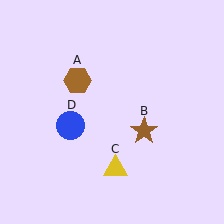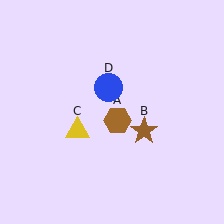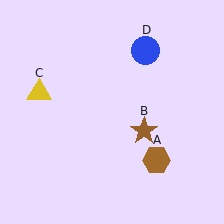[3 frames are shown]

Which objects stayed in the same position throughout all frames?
Brown star (object B) remained stationary.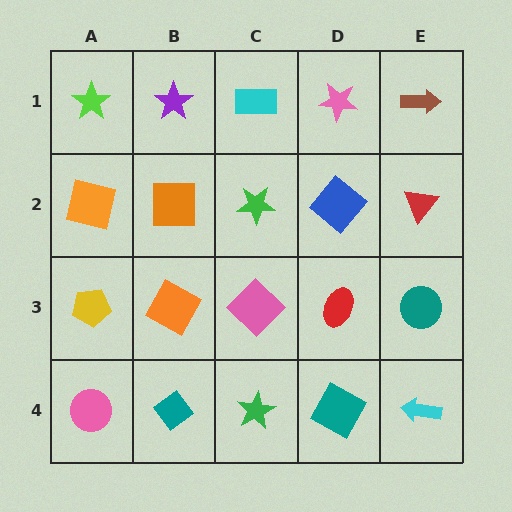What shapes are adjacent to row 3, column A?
An orange square (row 2, column A), a pink circle (row 4, column A), an orange square (row 3, column B).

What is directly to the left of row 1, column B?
A lime star.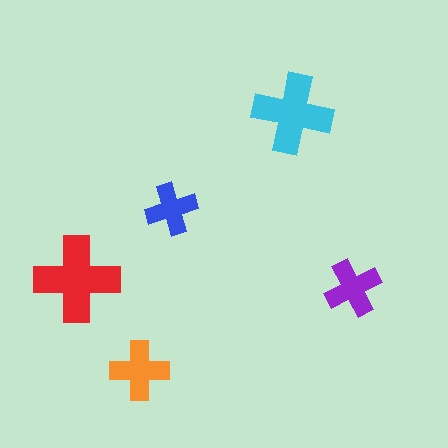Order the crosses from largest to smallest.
the red one, the cyan one, the orange one, the purple one, the blue one.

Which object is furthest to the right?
The purple cross is rightmost.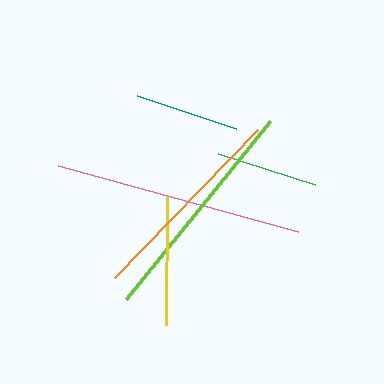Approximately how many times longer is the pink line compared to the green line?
The pink line is approximately 2.4 times the length of the green line.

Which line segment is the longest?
The pink line is the longest at approximately 249 pixels.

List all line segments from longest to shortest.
From longest to shortest: pink, lime, orange, yellow, teal, green.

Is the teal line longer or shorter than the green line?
The teal line is longer than the green line.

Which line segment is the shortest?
The green line is the shortest at approximately 102 pixels.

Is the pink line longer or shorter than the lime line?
The pink line is longer than the lime line.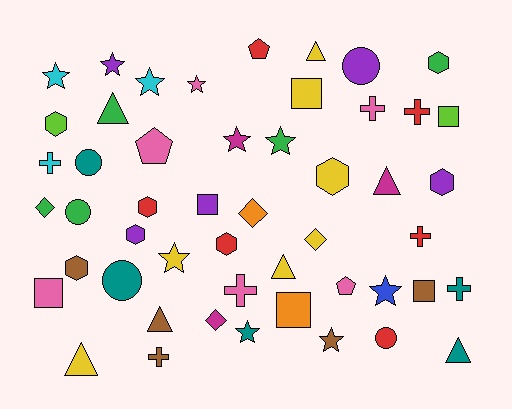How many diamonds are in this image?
There are 4 diamonds.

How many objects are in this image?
There are 50 objects.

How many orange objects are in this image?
There are 2 orange objects.